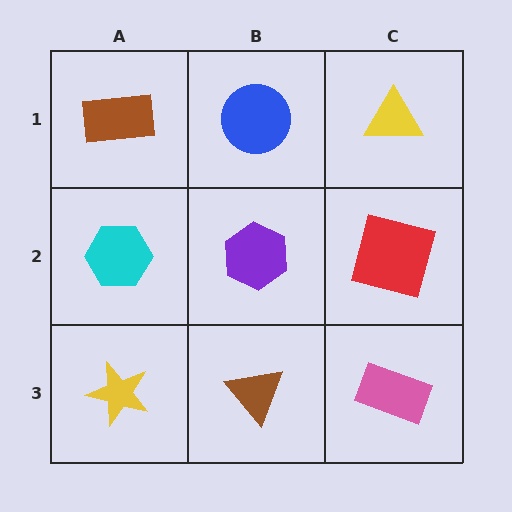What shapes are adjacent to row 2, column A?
A brown rectangle (row 1, column A), a yellow star (row 3, column A), a purple hexagon (row 2, column B).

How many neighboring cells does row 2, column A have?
3.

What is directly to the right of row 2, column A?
A purple hexagon.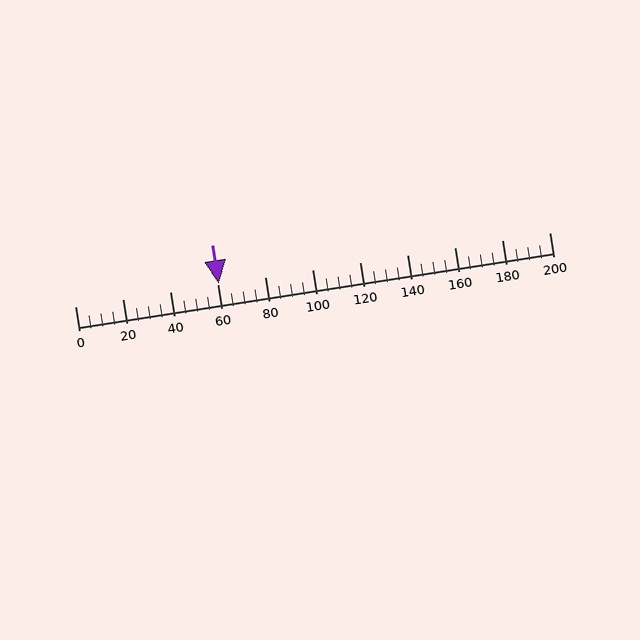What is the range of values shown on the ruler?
The ruler shows values from 0 to 200.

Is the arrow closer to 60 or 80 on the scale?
The arrow is closer to 60.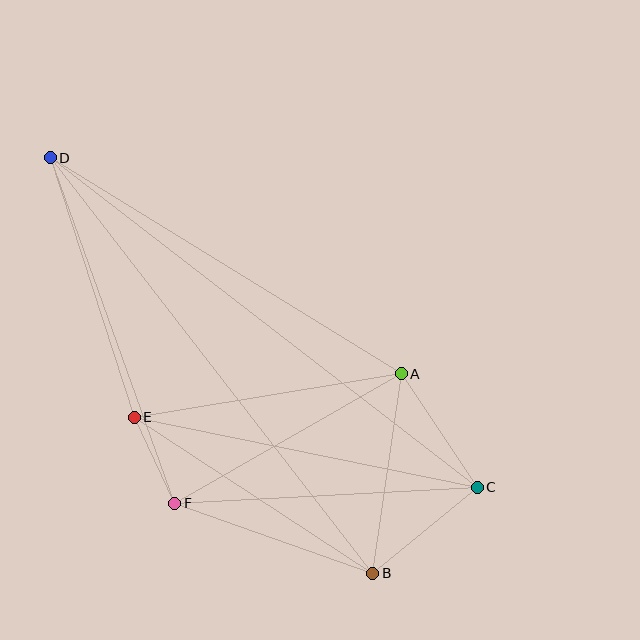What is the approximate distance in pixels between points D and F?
The distance between D and F is approximately 367 pixels.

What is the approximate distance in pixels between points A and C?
The distance between A and C is approximately 137 pixels.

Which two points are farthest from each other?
Points C and D are farthest from each other.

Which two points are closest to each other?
Points E and F are closest to each other.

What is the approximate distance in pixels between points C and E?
The distance between C and E is approximately 350 pixels.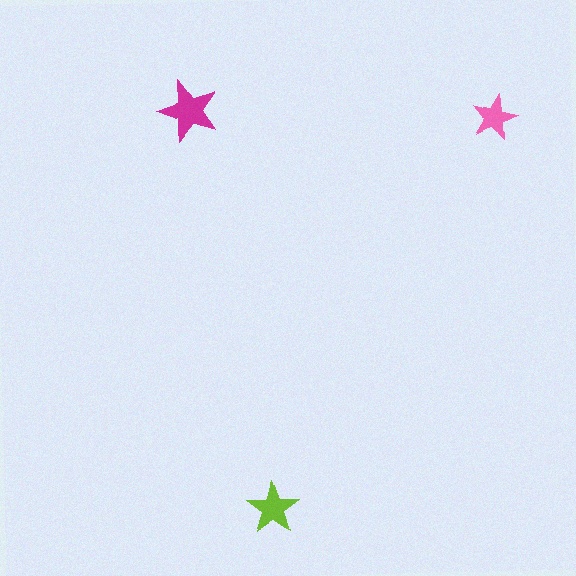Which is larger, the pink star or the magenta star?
The magenta one.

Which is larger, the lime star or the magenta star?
The magenta one.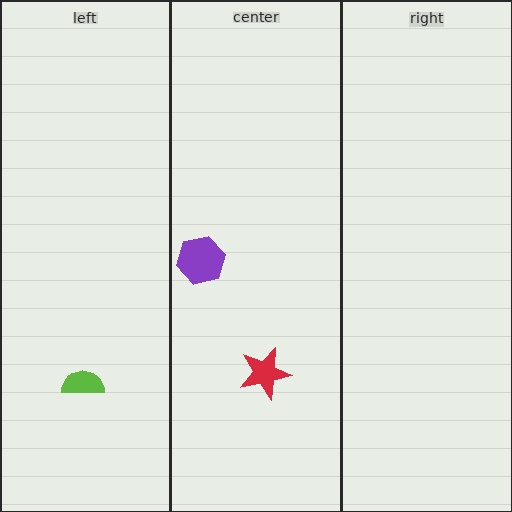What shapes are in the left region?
The lime semicircle.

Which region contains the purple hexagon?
The center region.